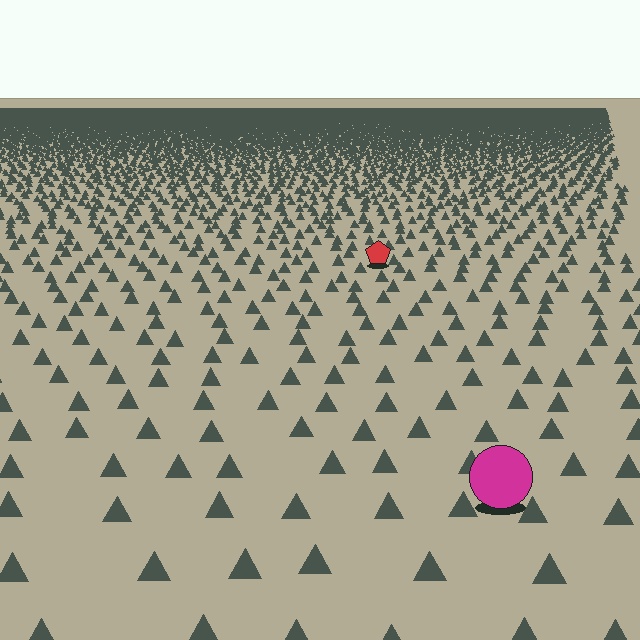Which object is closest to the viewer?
The magenta circle is closest. The texture marks near it are larger and more spread out.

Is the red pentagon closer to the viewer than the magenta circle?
No. The magenta circle is closer — you can tell from the texture gradient: the ground texture is coarser near it.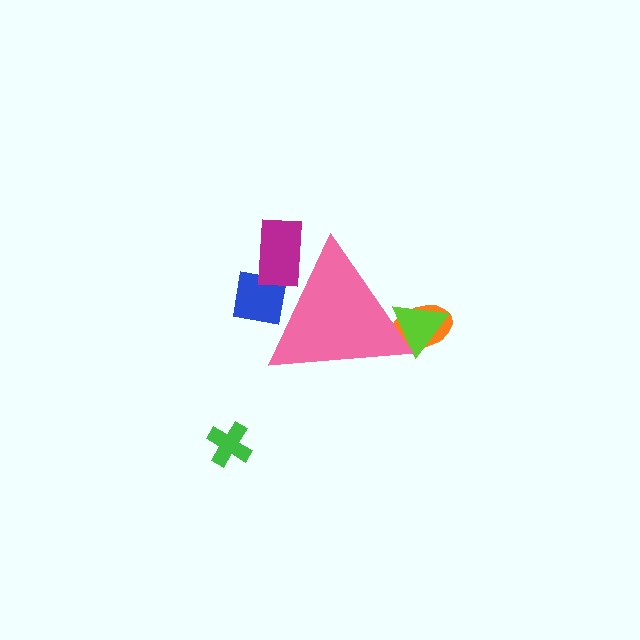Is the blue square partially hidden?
Yes, the blue square is partially hidden behind the pink triangle.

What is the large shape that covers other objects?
A pink triangle.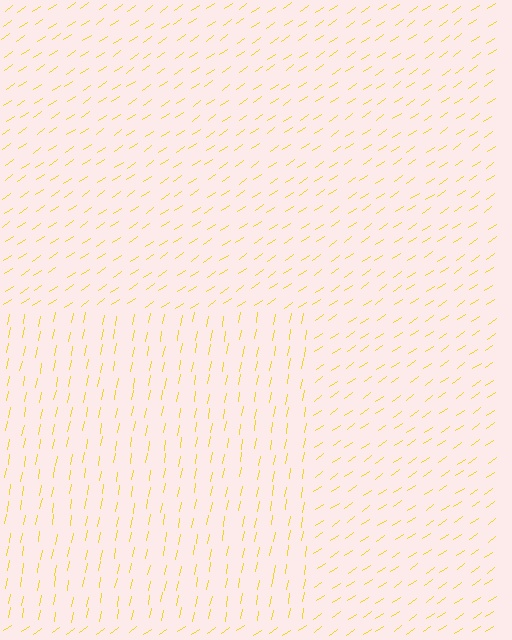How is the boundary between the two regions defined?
The boundary is defined purely by a change in line orientation (approximately 45 degrees difference). All lines are the same color and thickness.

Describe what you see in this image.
The image is filled with small yellow line segments. A rectangle region in the image has lines oriented differently from the surrounding lines, creating a visible texture boundary.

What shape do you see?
I see a rectangle.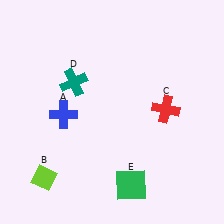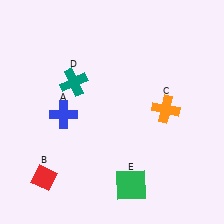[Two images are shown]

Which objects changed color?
B changed from lime to red. C changed from red to orange.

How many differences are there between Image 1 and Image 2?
There are 2 differences between the two images.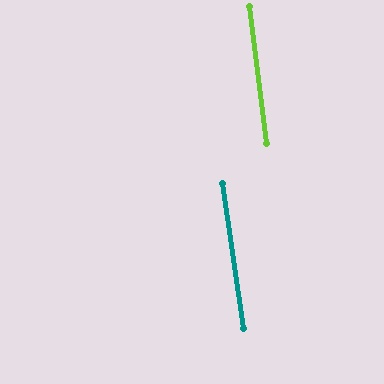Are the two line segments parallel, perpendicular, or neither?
Parallel — their directions differ by only 1.4°.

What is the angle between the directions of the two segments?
Approximately 1 degree.